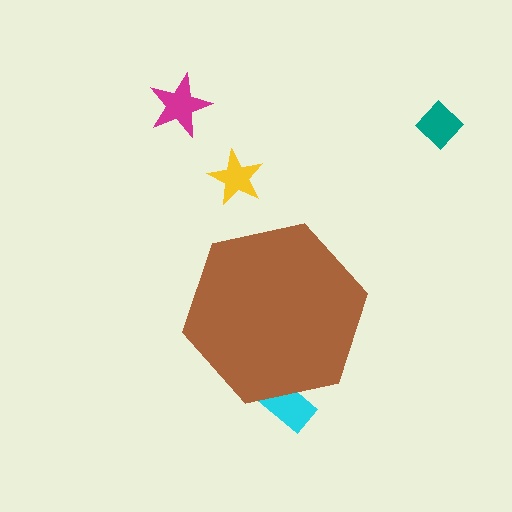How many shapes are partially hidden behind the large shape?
1 shape is partially hidden.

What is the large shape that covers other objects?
A brown hexagon.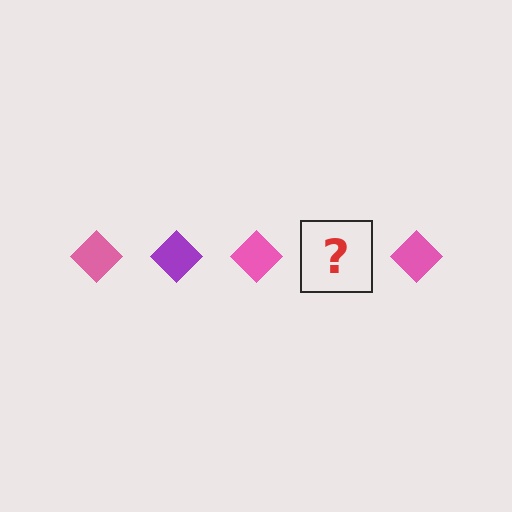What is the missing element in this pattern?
The missing element is a purple diamond.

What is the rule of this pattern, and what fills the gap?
The rule is that the pattern cycles through pink, purple diamonds. The gap should be filled with a purple diamond.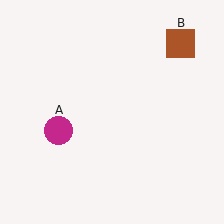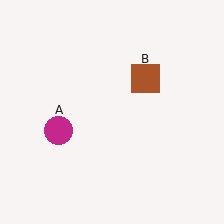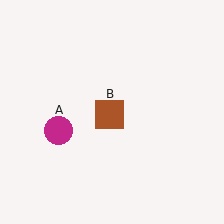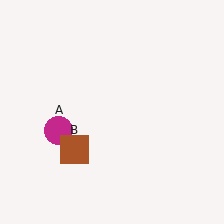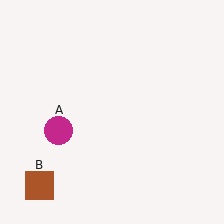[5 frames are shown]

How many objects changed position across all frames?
1 object changed position: brown square (object B).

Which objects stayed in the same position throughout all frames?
Magenta circle (object A) remained stationary.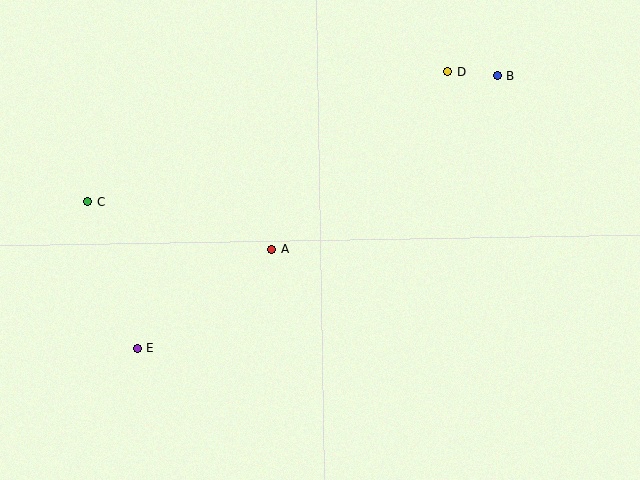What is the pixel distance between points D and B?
The distance between D and B is 50 pixels.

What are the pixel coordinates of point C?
Point C is at (88, 202).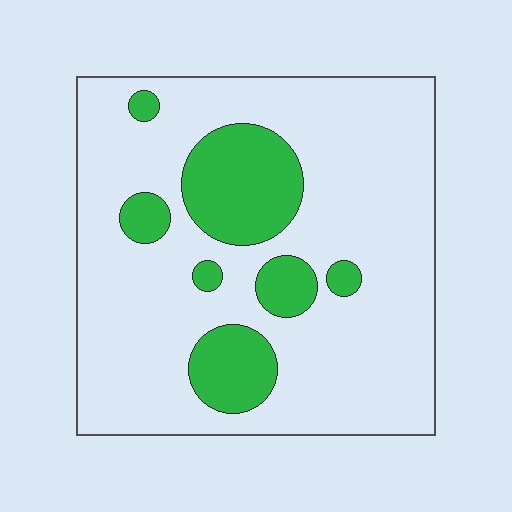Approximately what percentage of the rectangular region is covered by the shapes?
Approximately 20%.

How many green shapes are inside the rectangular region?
7.